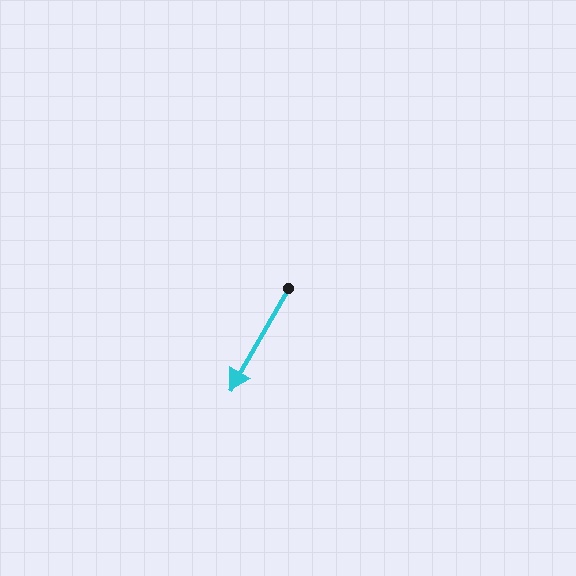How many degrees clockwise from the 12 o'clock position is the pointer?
Approximately 210 degrees.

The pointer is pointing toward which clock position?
Roughly 7 o'clock.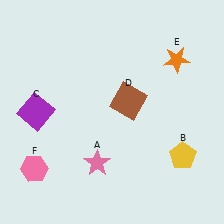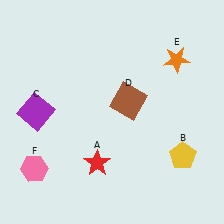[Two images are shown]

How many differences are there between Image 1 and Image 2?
There is 1 difference between the two images.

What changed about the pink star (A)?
In Image 1, A is pink. In Image 2, it changed to red.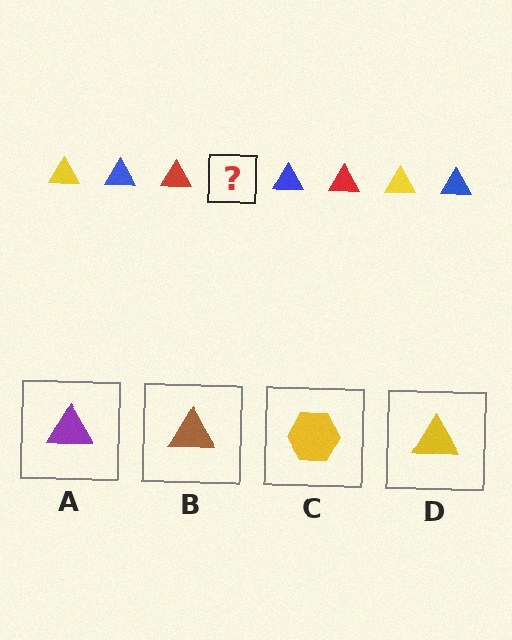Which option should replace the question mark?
Option D.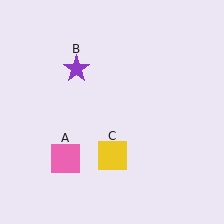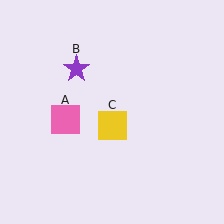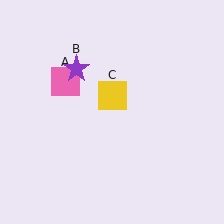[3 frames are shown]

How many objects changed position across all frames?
2 objects changed position: pink square (object A), yellow square (object C).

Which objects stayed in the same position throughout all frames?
Purple star (object B) remained stationary.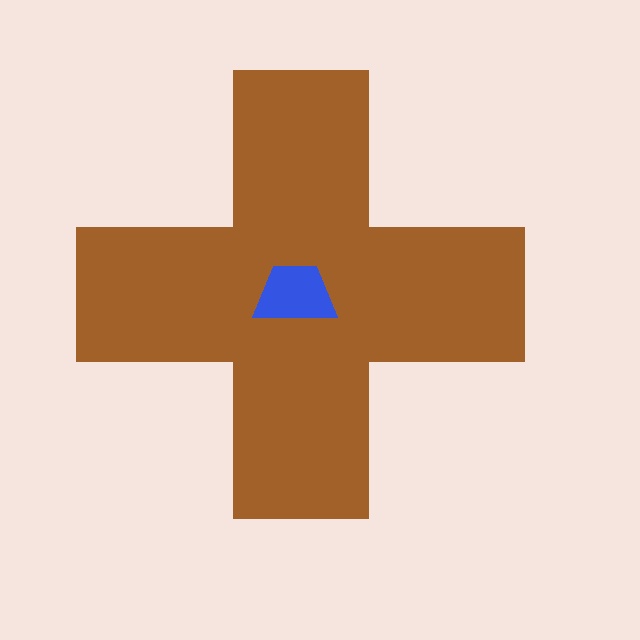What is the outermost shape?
The brown cross.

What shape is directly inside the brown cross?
The blue trapezoid.